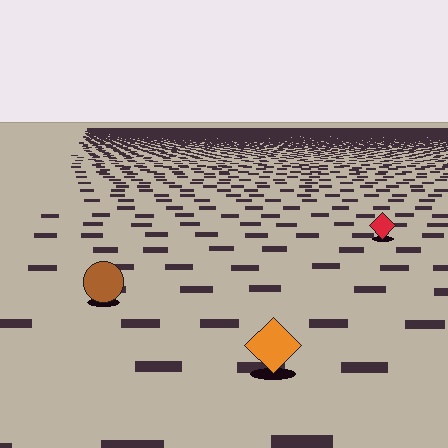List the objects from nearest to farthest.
From nearest to farthest: the orange diamond, the brown circle, the red diamond.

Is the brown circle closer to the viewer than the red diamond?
Yes. The brown circle is closer — you can tell from the texture gradient: the ground texture is coarser near it.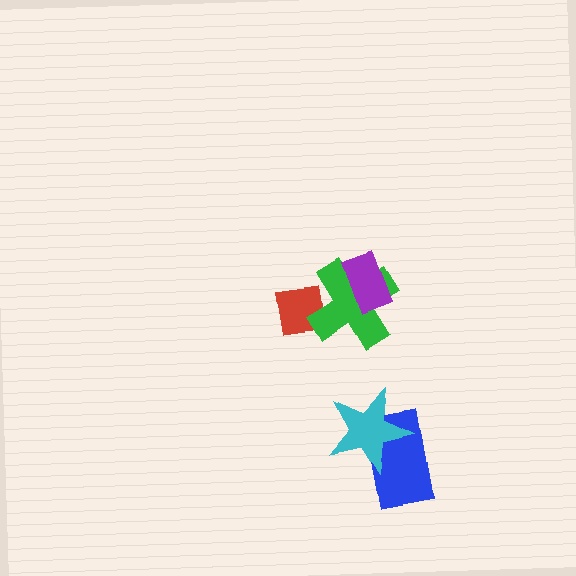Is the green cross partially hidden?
Yes, it is partially covered by another shape.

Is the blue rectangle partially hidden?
Yes, it is partially covered by another shape.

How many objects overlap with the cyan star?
1 object overlaps with the cyan star.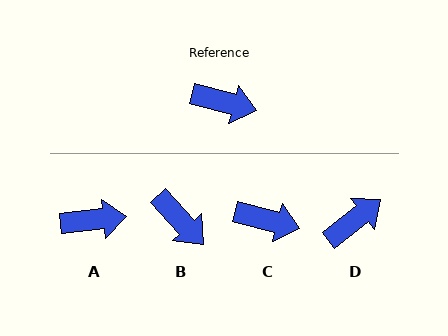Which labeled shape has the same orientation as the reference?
C.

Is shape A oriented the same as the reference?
No, it is off by about 21 degrees.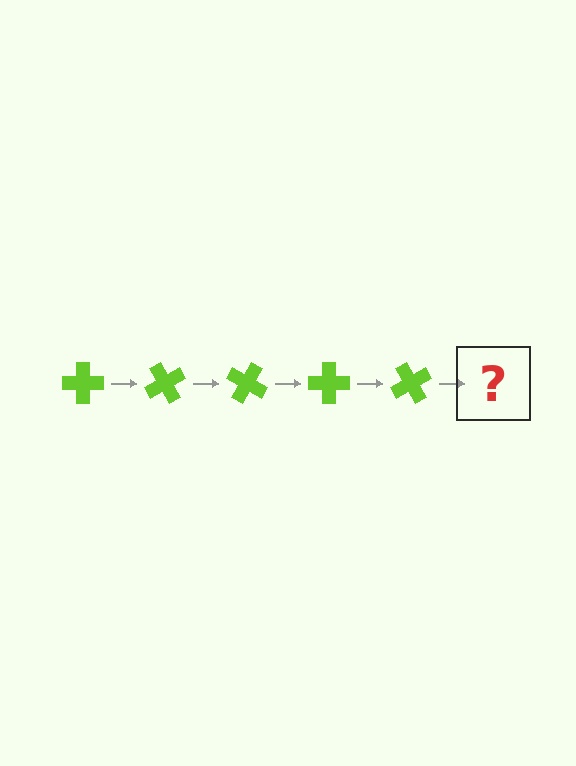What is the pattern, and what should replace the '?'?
The pattern is that the cross rotates 60 degrees each step. The '?' should be a lime cross rotated 300 degrees.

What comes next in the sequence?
The next element should be a lime cross rotated 300 degrees.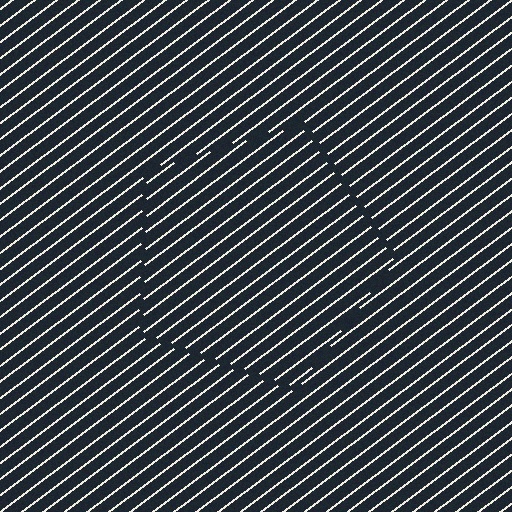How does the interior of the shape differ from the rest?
The interior of the shape contains the same grating, shifted by half a period — the contour is defined by the phase discontinuity where line-ends from the inner and outer gratings abut.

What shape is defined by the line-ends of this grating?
An illusory pentagon. The interior of the shape contains the same grating, shifted by half a period — the contour is defined by the phase discontinuity where line-ends from the inner and outer gratings abut.